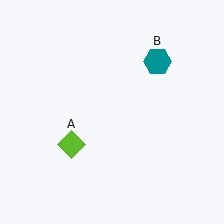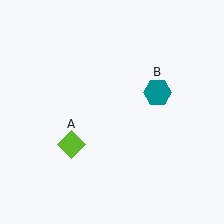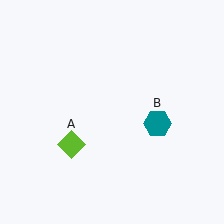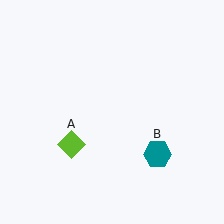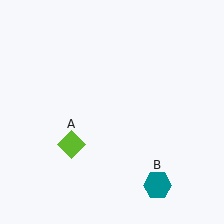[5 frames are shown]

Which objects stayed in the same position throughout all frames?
Lime diamond (object A) remained stationary.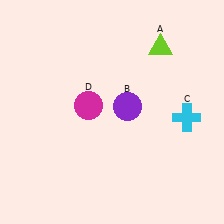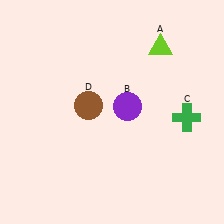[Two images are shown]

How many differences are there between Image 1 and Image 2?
There are 2 differences between the two images.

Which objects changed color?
C changed from cyan to green. D changed from magenta to brown.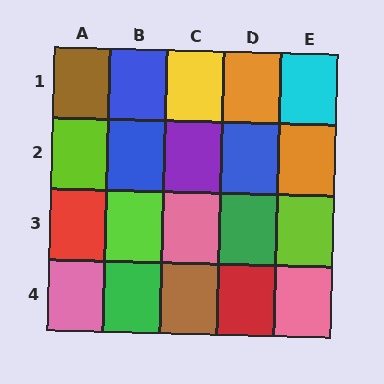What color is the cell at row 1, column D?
Orange.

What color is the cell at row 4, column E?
Pink.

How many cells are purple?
1 cell is purple.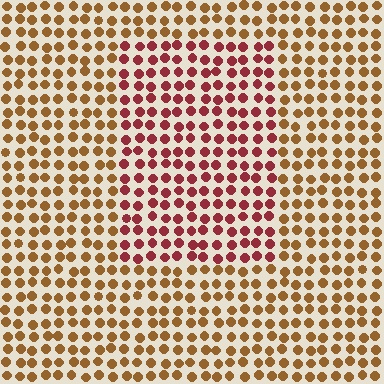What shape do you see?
I see a rectangle.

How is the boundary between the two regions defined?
The boundary is defined purely by a slight shift in hue (about 41 degrees). Spacing, size, and orientation are identical on both sides.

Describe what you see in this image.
The image is filled with small brown elements in a uniform arrangement. A rectangle-shaped region is visible where the elements are tinted to a slightly different hue, forming a subtle color boundary.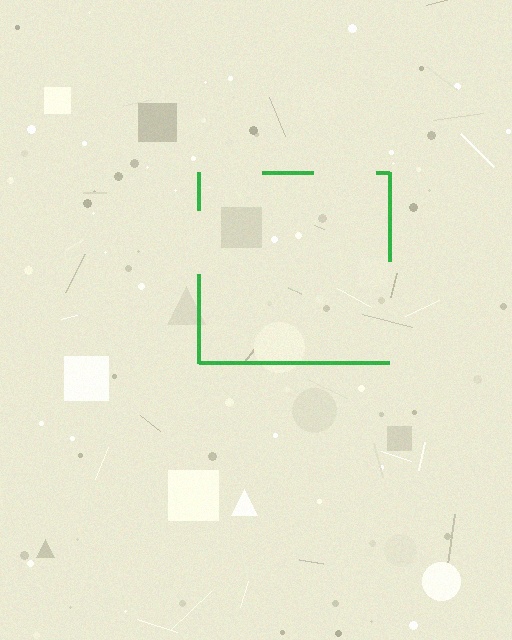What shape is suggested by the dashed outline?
The dashed outline suggests a square.